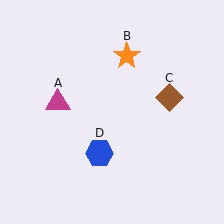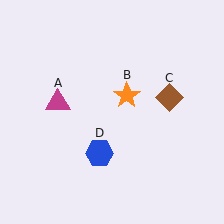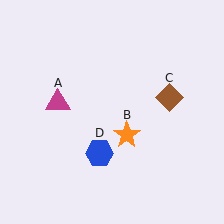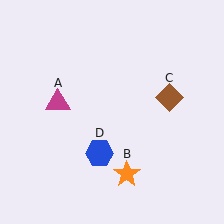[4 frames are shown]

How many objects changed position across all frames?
1 object changed position: orange star (object B).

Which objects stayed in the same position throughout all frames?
Magenta triangle (object A) and brown diamond (object C) and blue hexagon (object D) remained stationary.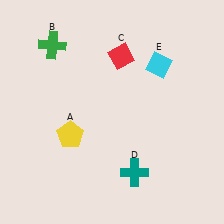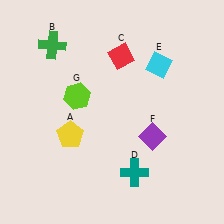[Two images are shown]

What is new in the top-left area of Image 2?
A lime hexagon (G) was added in the top-left area of Image 2.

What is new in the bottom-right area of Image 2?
A purple diamond (F) was added in the bottom-right area of Image 2.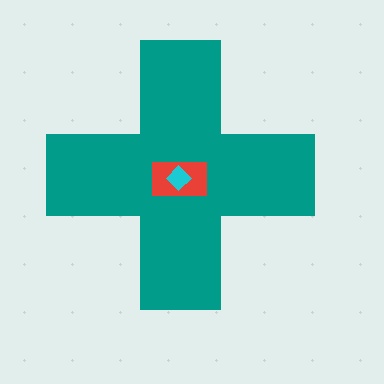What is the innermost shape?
The cyan diamond.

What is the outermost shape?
The teal cross.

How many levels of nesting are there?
3.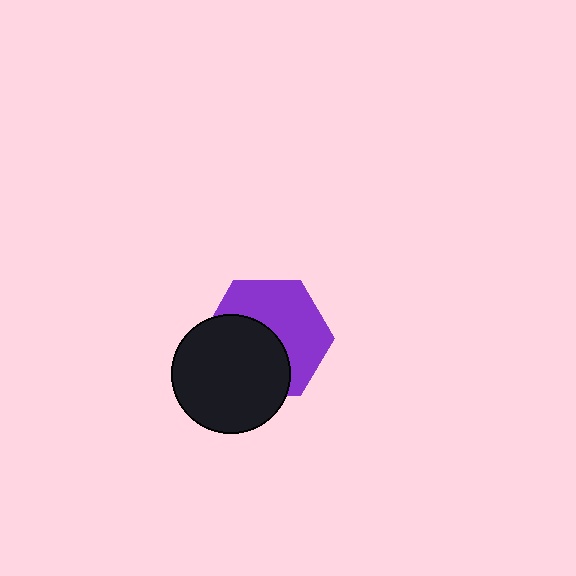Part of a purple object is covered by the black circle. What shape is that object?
It is a hexagon.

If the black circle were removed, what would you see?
You would see the complete purple hexagon.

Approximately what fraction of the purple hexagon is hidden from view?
Roughly 47% of the purple hexagon is hidden behind the black circle.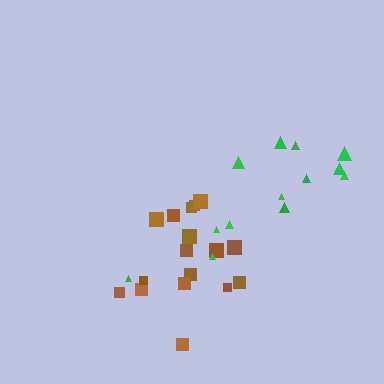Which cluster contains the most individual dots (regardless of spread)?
Brown (17).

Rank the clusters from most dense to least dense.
brown, green.